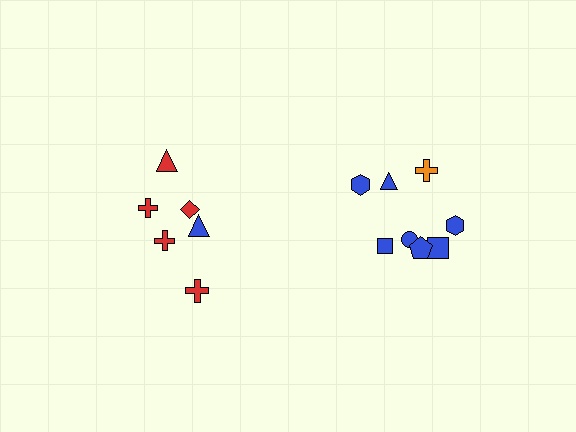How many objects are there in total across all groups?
There are 14 objects.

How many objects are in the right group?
There are 8 objects.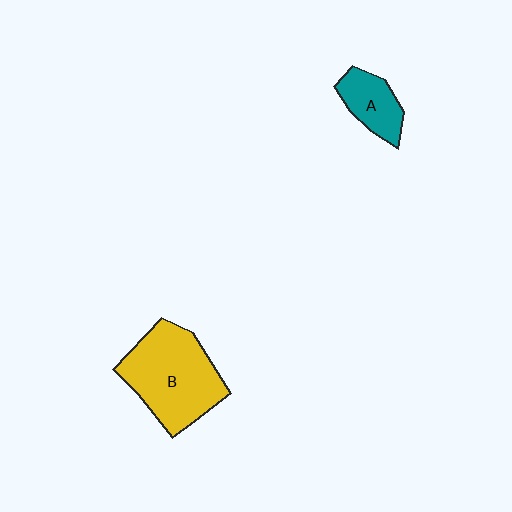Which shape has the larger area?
Shape B (yellow).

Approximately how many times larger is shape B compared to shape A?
Approximately 2.4 times.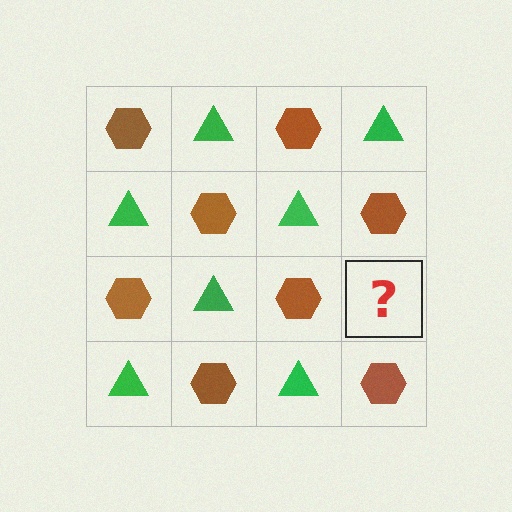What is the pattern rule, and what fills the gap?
The rule is that it alternates brown hexagon and green triangle in a checkerboard pattern. The gap should be filled with a green triangle.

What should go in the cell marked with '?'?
The missing cell should contain a green triangle.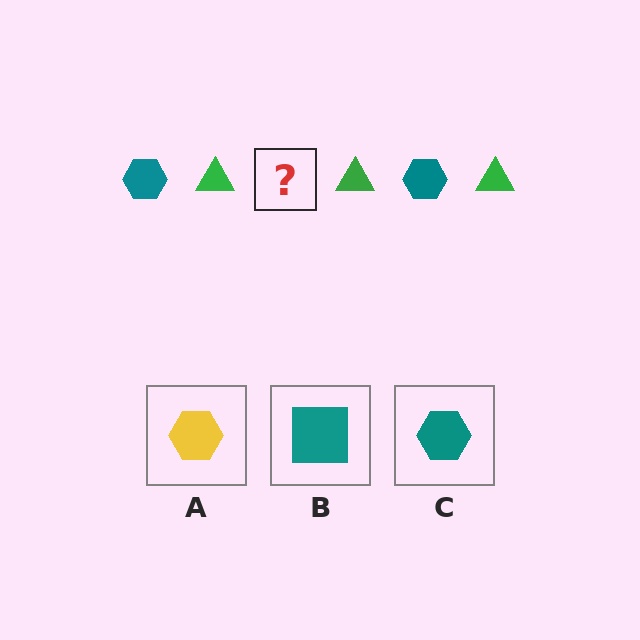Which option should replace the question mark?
Option C.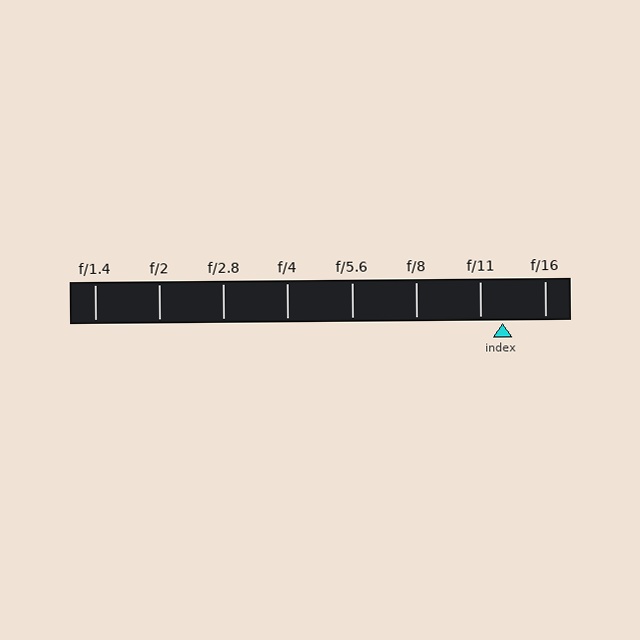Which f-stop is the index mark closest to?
The index mark is closest to f/11.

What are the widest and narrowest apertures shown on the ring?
The widest aperture shown is f/1.4 and the narrowest is f/16.